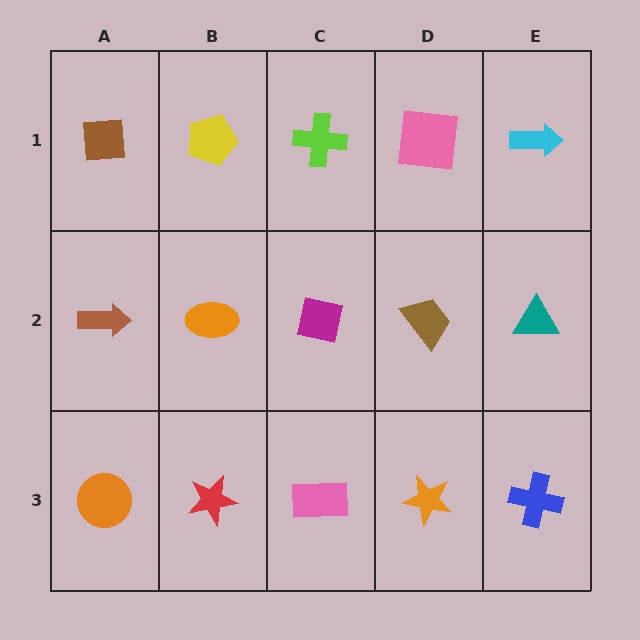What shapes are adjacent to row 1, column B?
An orange ellipse (row 2, column B), a brown square (row 1, column A), a lime cross (row 1, column C).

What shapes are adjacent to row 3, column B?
An orange ellipse (row 2, column B), an orange circle (row 3, column A), a pink rectangle (row 3, column C).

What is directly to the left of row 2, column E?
A brown trapezoid.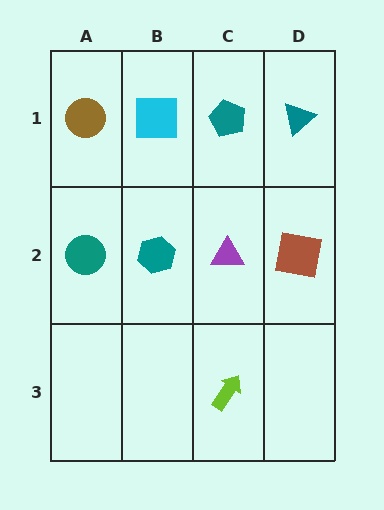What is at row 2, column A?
A teal circle.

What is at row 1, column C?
A teal pentagon.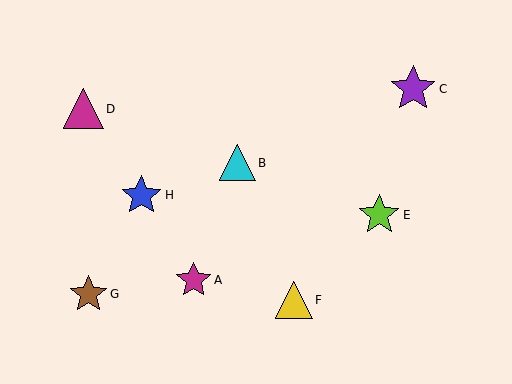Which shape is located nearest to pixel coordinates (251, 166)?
The cyan triangle (labeled B) at (237, 163) is nearest to that location.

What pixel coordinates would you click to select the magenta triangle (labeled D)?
Click at (83, 109) to select the magenta triangle D.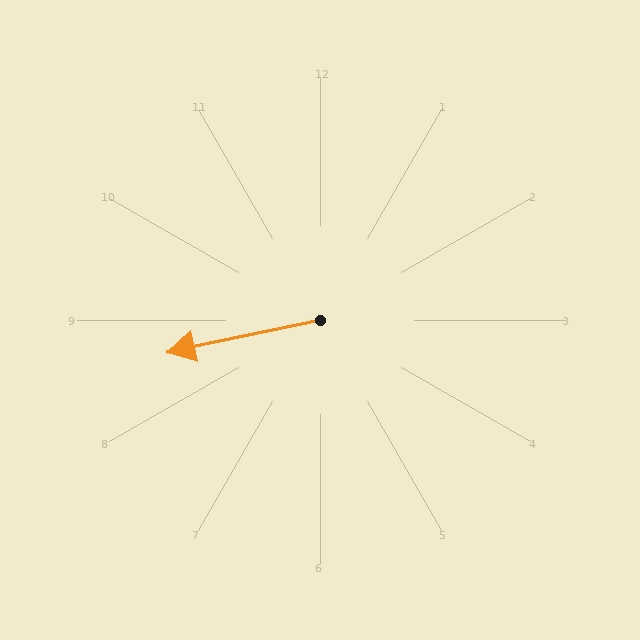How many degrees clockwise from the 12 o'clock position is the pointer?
Approximately 258 degrees.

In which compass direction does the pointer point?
West.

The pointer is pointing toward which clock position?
Roughly 9 o'clock.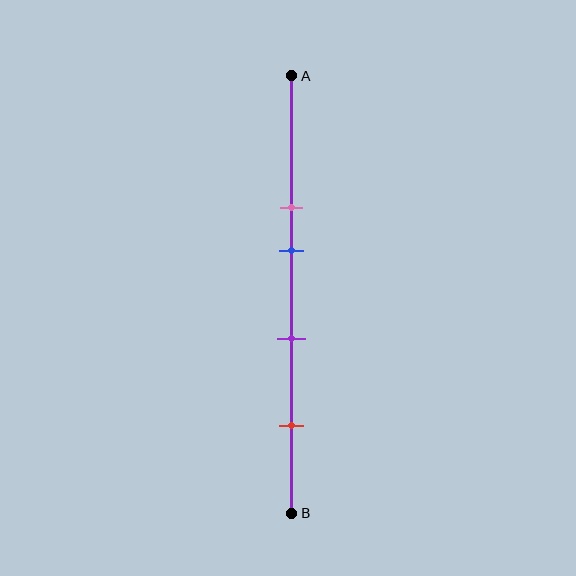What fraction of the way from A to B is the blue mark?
The blue mark is approximately 40% (0.4) of the way from A to B.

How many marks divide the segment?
There are 4 marks dividing the segment.